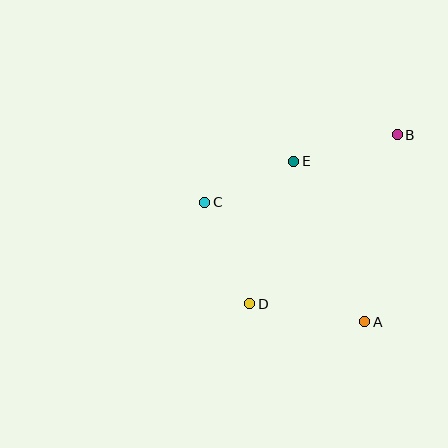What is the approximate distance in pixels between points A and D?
The distance between A and D is approximately 116 pixels.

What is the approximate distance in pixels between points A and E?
The distance between A and E is approximately 175 pixels.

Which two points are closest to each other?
Points C and E are closest to each other.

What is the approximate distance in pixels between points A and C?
The distance between A and C is approximately 200 pixels.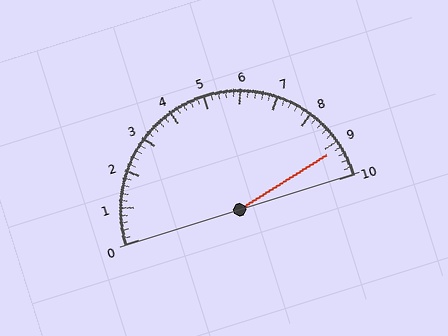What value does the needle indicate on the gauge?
The needle indicates approximately 9.2.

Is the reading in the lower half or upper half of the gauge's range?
The reading is in the upper half of the range (0 to 10).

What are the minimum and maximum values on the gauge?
The gauge ranges from 0 to 10.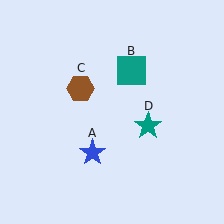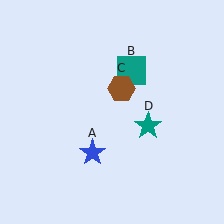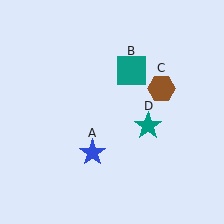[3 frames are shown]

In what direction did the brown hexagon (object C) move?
The brown hexagon (object C) moved right.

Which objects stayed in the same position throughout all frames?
Blue star (object A) and teal square (object B) and teal star (object D) remained stationary.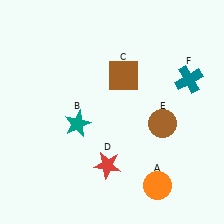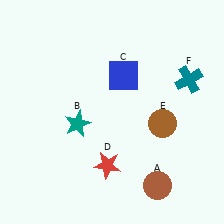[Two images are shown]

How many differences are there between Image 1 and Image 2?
There are 2 differences between the two images.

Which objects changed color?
A changed from orange to brown. C changed from brown to blue.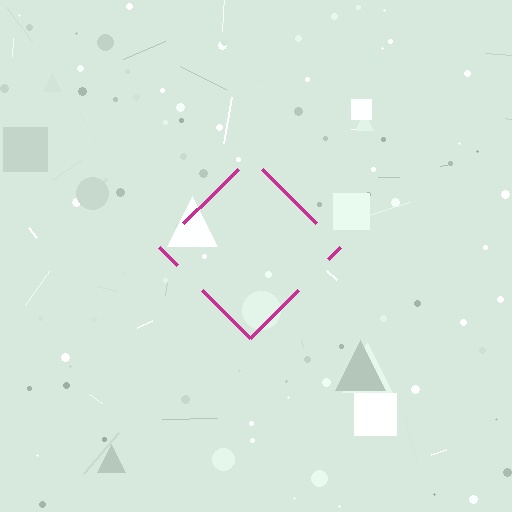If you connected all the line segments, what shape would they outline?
They would outline a diamond.